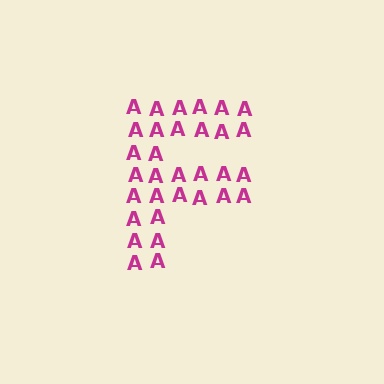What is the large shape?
The large shape is the letter F.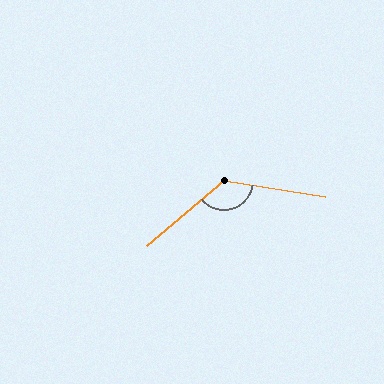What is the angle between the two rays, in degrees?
Approximately 131 degrees.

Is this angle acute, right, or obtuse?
It is obtuse.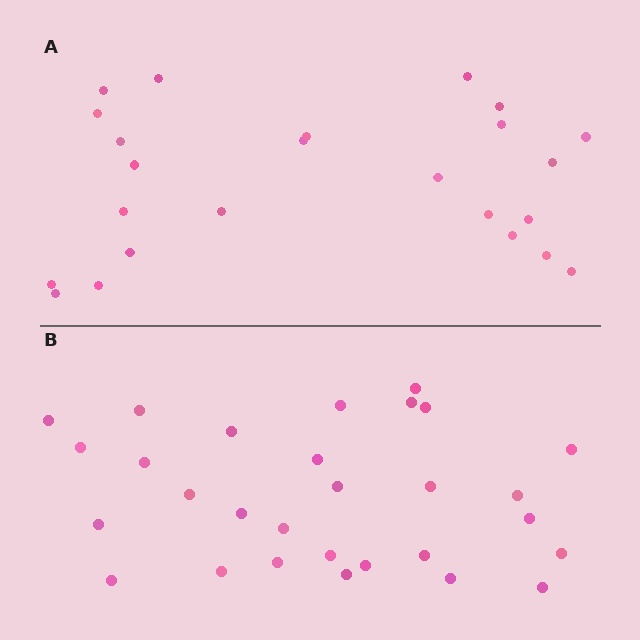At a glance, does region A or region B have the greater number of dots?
Region B (the bottom region) has more dots.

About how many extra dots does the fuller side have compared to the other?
Region B has about 5 more dots than region A.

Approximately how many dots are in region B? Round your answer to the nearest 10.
About 30 dots. (The exact count is 29, which rounds to 30.)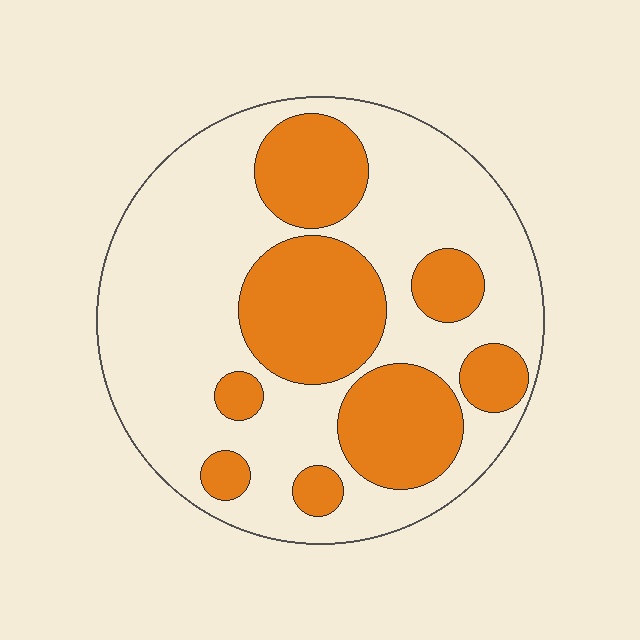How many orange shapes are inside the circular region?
8.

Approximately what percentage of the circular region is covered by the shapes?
Approximately 35%.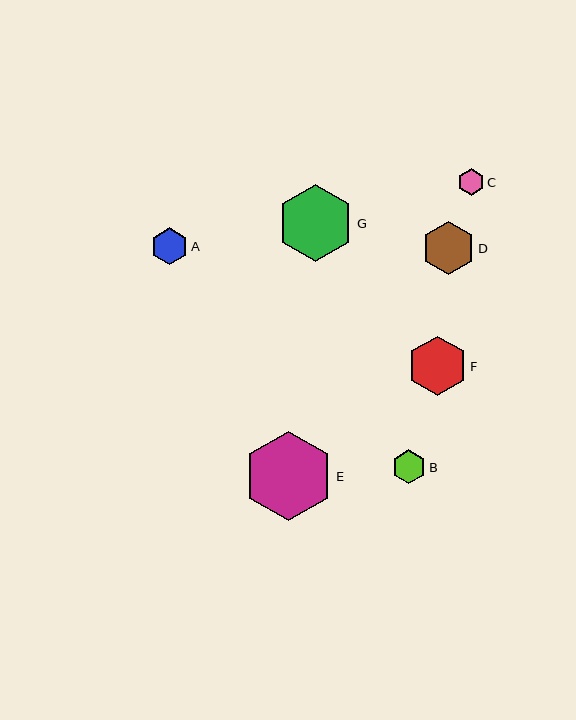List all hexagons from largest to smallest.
From largest to smallest: E, G, F, D, A, B, C.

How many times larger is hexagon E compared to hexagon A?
Hexagon E is approximately 2.4 times the size of hexagon A.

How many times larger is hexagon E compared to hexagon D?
Hexagon E is approximately 1.7 times the size of hexagon D.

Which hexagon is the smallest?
Hexagon C is the smallest with a size of approximately 26 pixels.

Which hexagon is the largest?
Hexagon E is the largest with a size of approximately 89 pixels.